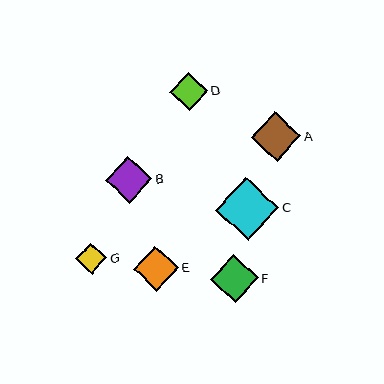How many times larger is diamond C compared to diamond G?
Diamond C is approximately 2.0 times the size of diamond G.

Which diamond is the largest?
Diamond C is the largest with a size of approximately 64 pixels.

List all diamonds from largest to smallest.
From largest to smallest: C, A, F, B, E, D, G.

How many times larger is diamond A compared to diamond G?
Diamond A is approximately 1.6 times the size of diamond G.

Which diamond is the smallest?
Diamond G is the smallest with a size of approximately 31 pixels.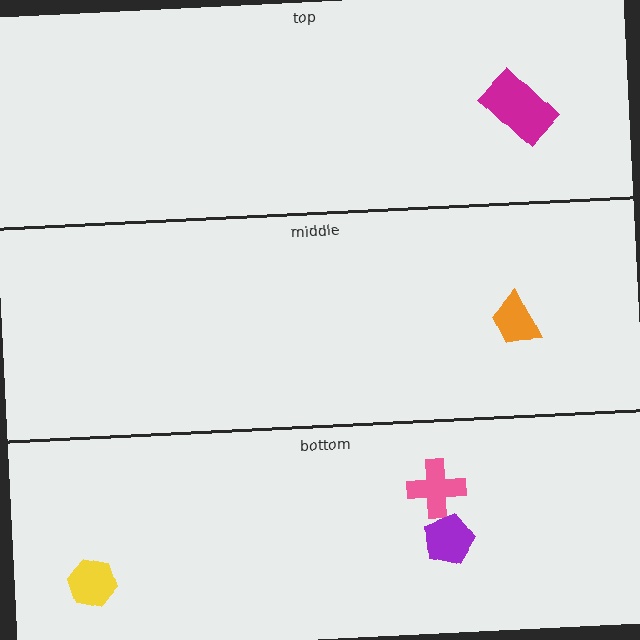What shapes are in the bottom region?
The yellow hexagon, the pink cross, the purple pentagon.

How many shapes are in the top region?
1.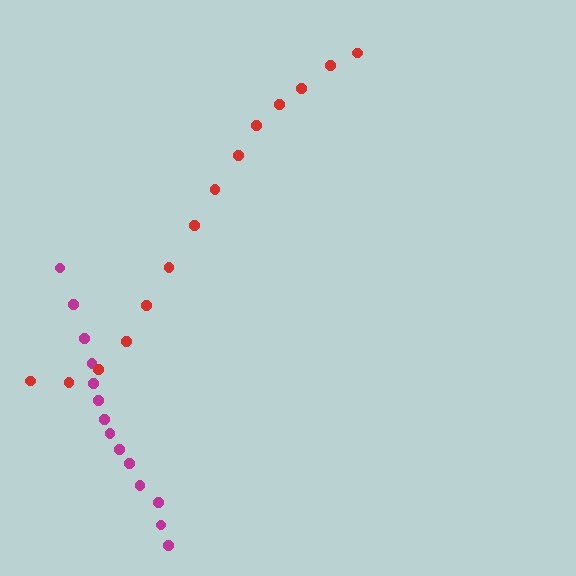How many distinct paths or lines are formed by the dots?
There are 2 distinct paths.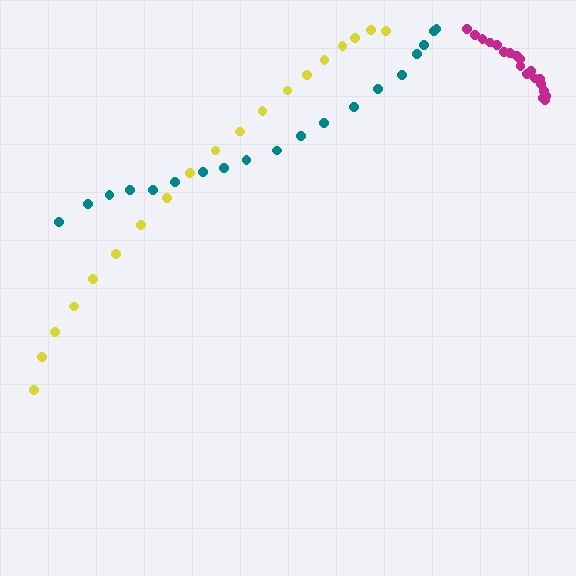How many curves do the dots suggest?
There are 3 distinct paths.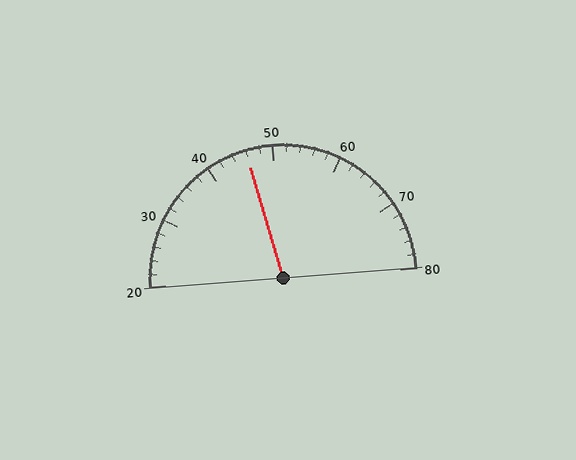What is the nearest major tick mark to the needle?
The nearest major tick mark is 50.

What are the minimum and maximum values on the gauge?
The gauge ranges from 20 to 80.